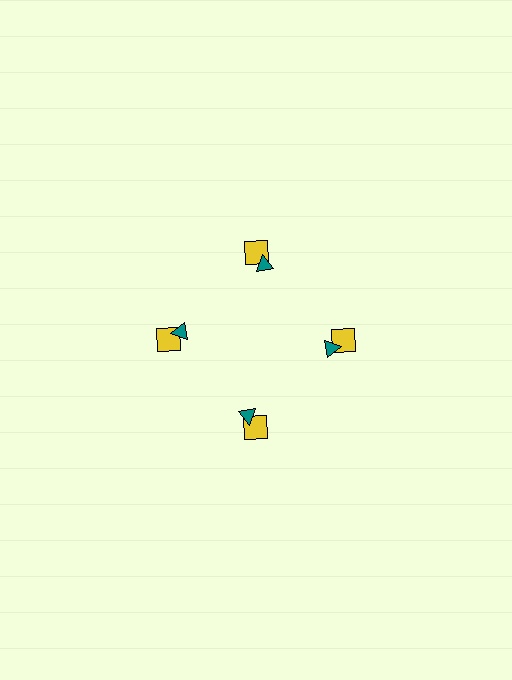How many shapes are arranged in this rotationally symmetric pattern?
There are 8 shapes, arranged in 4 groups of 2.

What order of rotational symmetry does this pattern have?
This pattern has 4-fold rotational symmetry.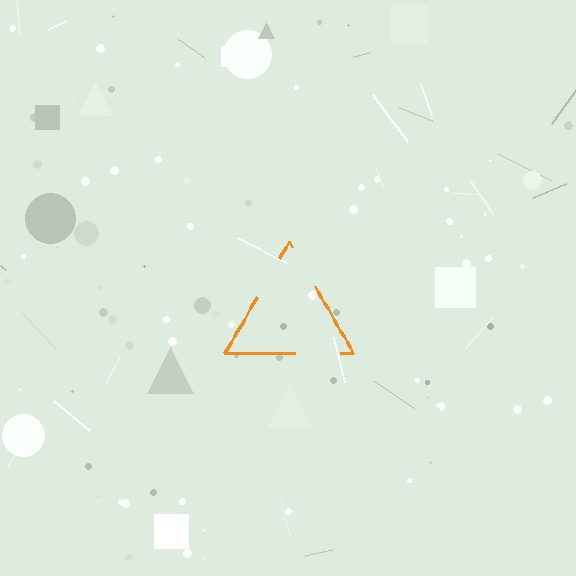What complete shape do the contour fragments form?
The contour fragments form a triangle.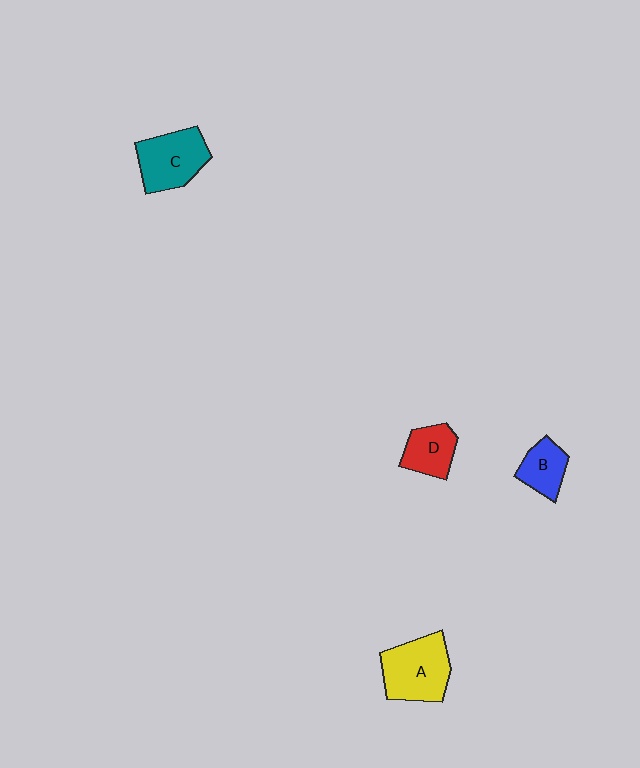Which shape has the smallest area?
Shape B (blue).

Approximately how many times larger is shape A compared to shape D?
Approximately 1.7 times.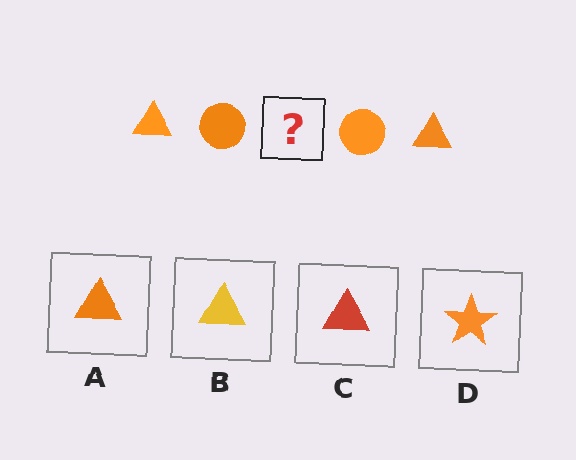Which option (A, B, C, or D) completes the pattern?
A.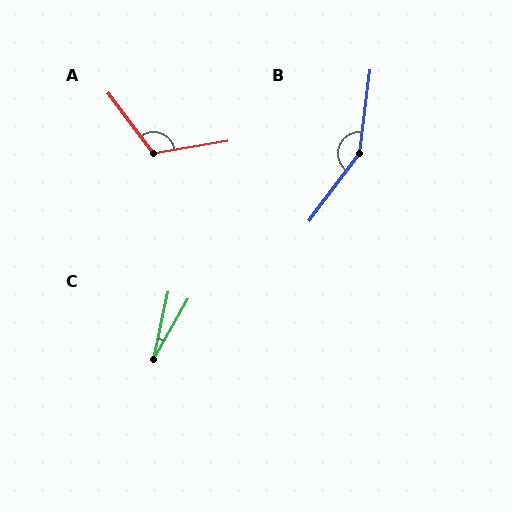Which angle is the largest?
B, at approximately 151 degrees.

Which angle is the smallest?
C, at approximately 18 degrees.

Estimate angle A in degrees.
Approximately 117 degrees.